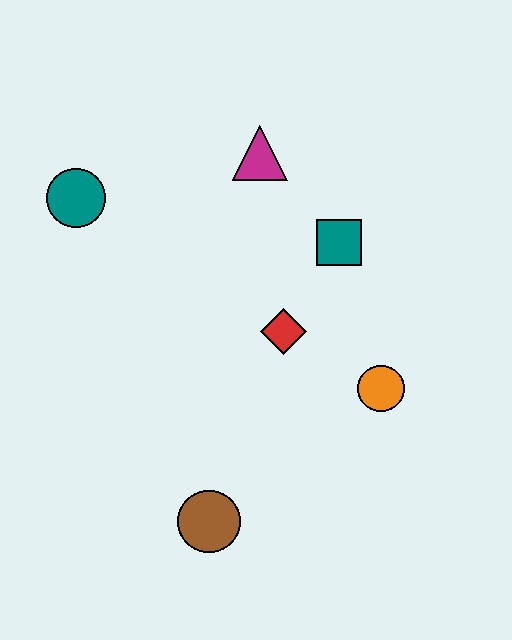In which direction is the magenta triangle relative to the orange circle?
The magenta triangle is above the orange circle.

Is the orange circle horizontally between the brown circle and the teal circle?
No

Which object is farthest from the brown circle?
The magenta triangle is farthest from the brown circle.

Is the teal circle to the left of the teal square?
Yes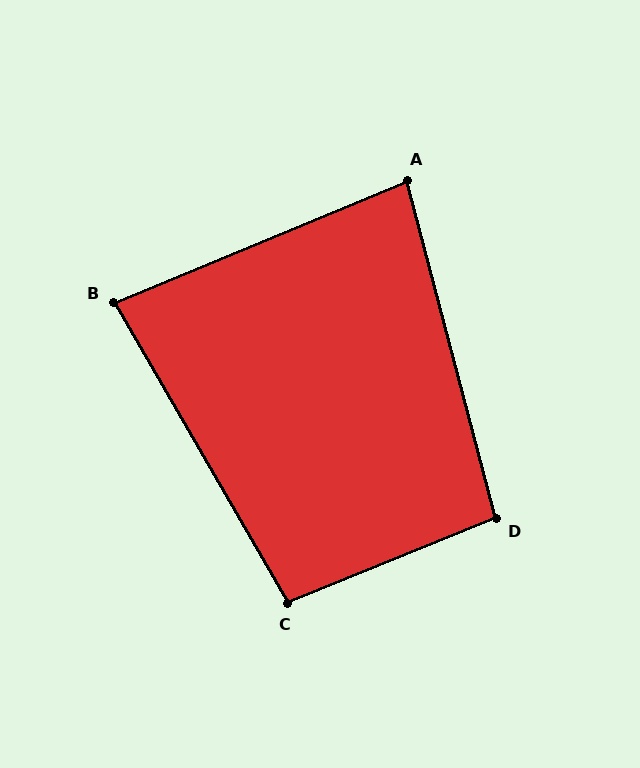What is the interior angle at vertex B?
Approximately 83 degrees (acute).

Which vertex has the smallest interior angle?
A, at approximately 82 degrees.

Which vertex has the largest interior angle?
C, at approximately 98 degrees.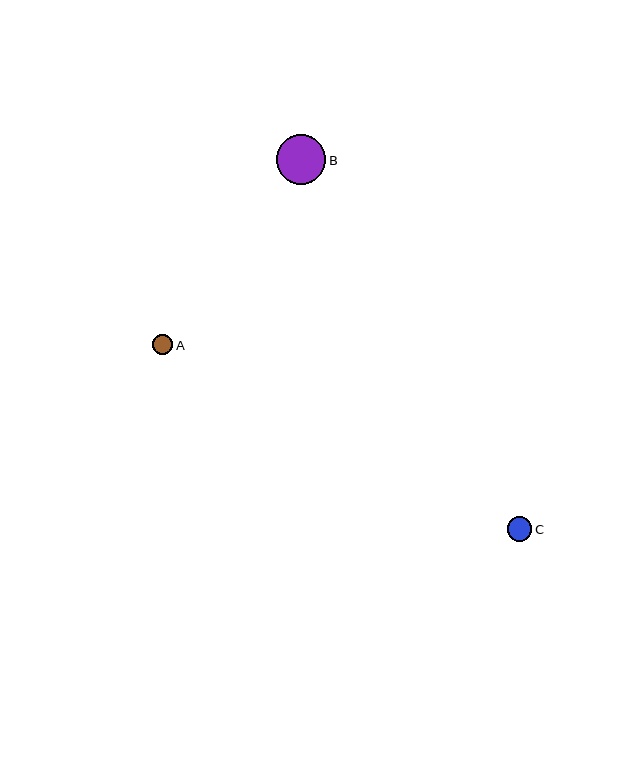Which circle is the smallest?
Circle A is the smallest with a size of approximately 20 pixels.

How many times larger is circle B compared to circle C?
Circle B is approximately 2.0 times the size of circle C.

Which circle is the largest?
Circle B is the largest with a size of approximately 50 pixels.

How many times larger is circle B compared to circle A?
Circle B is approximately 2.5 times the size of circle A.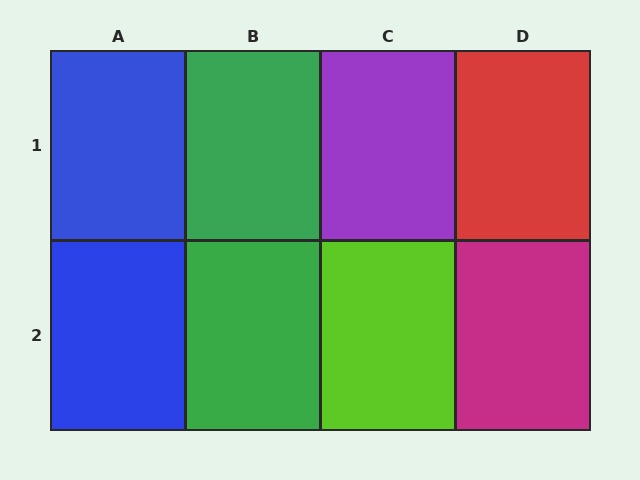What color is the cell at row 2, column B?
Green.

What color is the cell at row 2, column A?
Blue.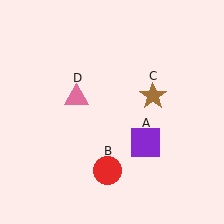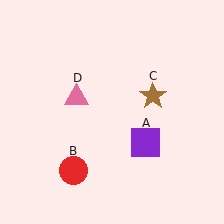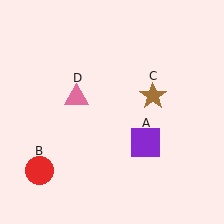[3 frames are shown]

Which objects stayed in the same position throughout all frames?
Purple square (object A) and brown star (object C) and pink triangle (object D) remained stationary.